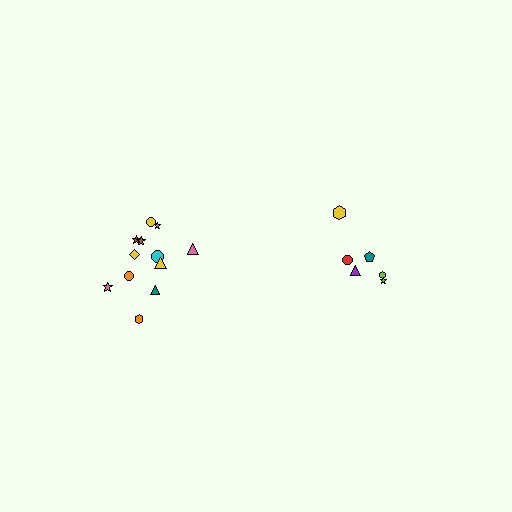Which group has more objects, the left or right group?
The left group.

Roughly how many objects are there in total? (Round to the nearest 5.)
Roughly 20 objects in total.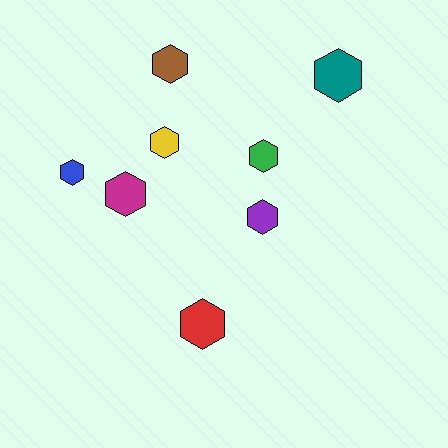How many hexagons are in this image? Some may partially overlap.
There are 8 hexagons.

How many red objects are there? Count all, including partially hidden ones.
There is 1 red object.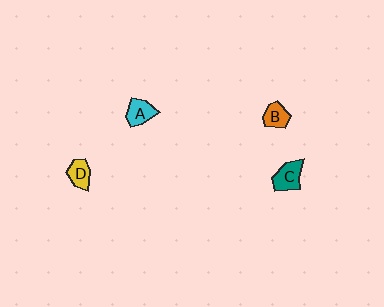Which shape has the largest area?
Shape C (teal).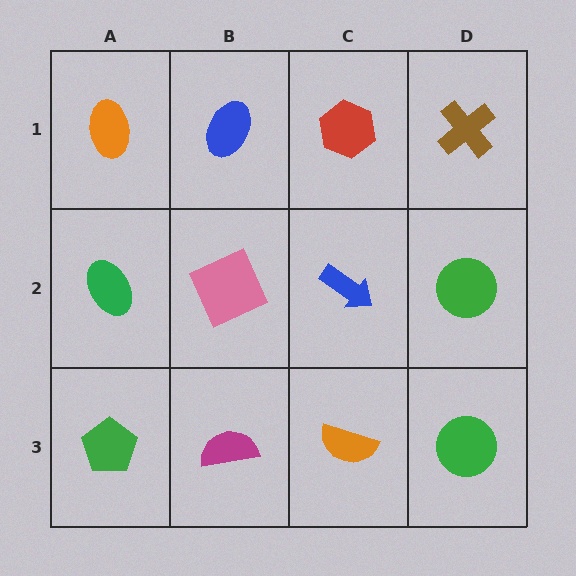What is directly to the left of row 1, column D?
A red hexagon.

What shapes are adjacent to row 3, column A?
A green ellipse (row 2, column A), a magenta semicircle (row 3, column B).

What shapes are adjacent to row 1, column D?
A green circle (row 2, column D), a red hexagon (row 1, column C).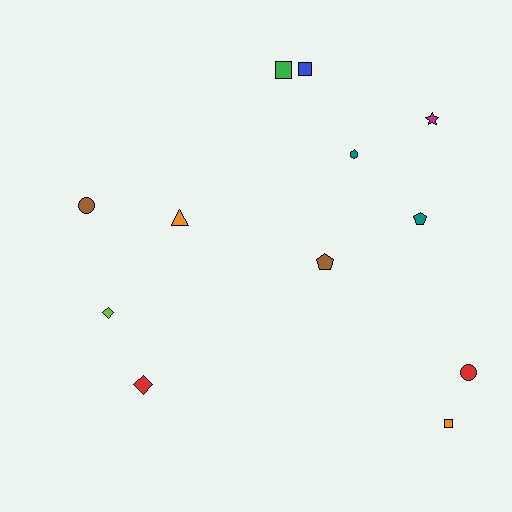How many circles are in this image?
There are 2 circles.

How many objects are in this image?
There are 12 objects.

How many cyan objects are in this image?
There are no cyan objects.